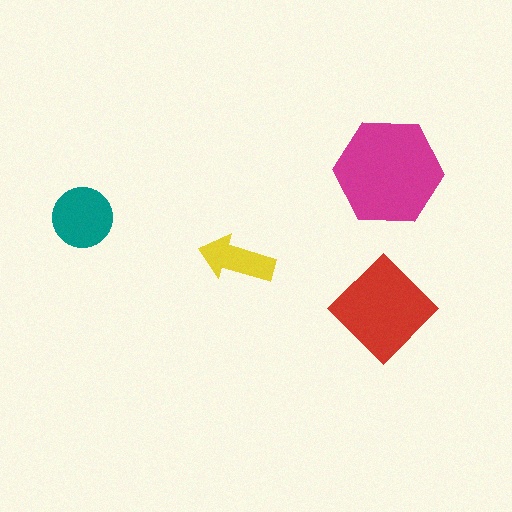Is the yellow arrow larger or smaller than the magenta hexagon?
Smaller.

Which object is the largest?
The magenta hexagon.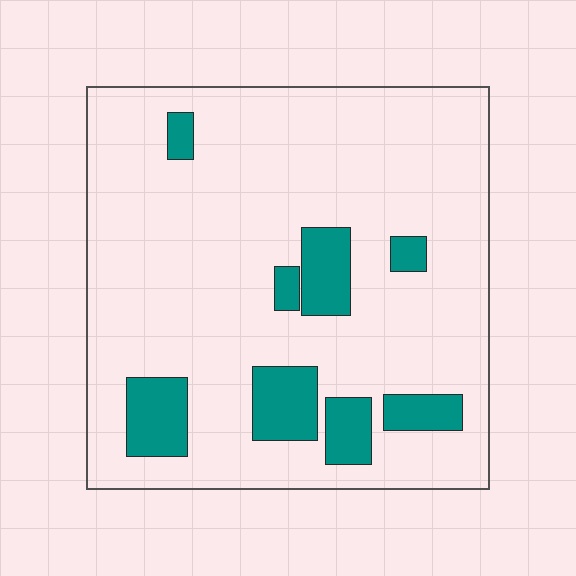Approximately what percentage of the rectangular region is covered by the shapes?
Approximately 15%.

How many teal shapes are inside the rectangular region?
8.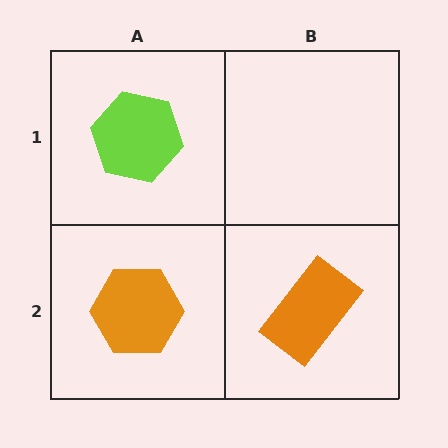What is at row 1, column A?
A lime hexagon.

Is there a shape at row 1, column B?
No, that cell is empty.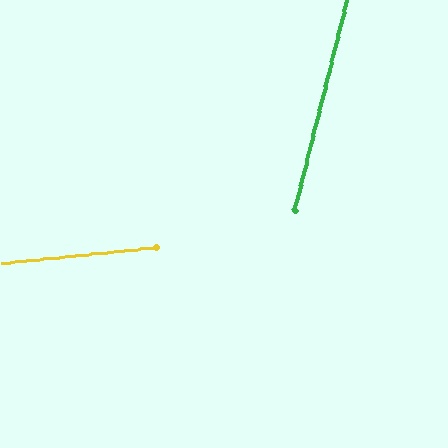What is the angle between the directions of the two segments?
Approximately 70 degrees.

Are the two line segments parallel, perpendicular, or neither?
Neither parallel nor perpendicular — they differ by about 70°.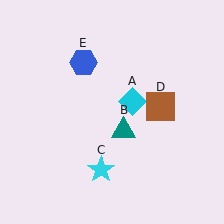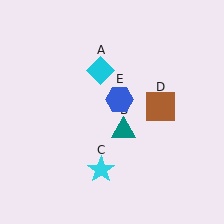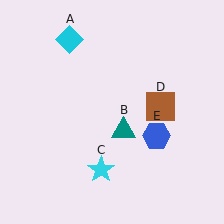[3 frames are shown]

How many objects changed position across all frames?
2 objects changed position: cyan diamond (object A), blue hexagon (object E).